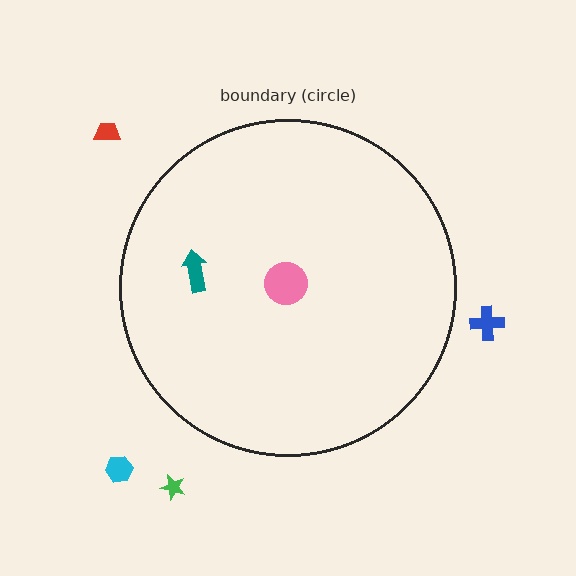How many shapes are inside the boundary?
2 inside, 4 outside.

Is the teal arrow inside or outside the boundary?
Inside.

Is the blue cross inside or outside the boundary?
Outside.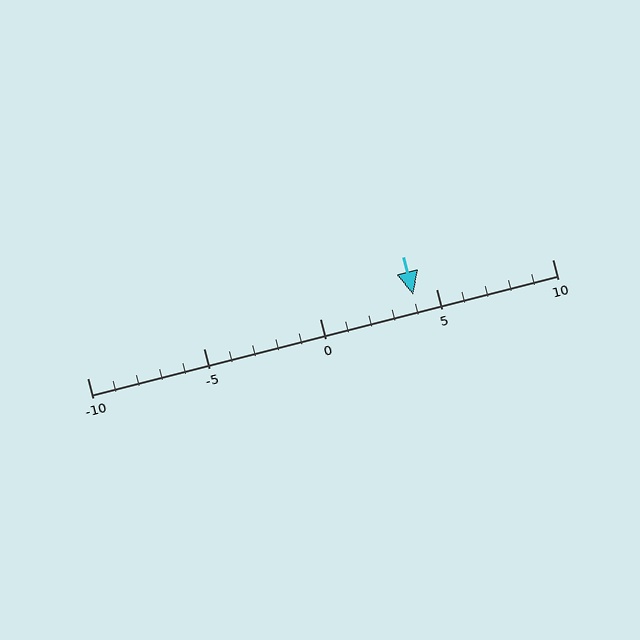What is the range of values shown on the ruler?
The ruler shows values from -10 to 10.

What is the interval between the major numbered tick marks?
The major tick marks are spaced 5 units apart.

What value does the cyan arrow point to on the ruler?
The cyan arrow points to approximately 4.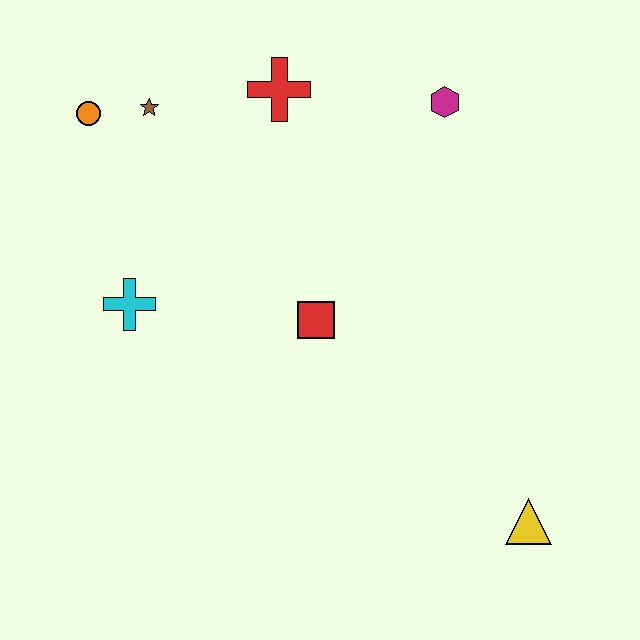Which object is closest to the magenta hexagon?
The red cross is closest to the magenta hexagon.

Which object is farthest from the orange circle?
The yellow triangle is farthest from the orange circle.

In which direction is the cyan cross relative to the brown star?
The cyan cross is below the brown star.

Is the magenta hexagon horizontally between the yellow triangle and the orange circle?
Yes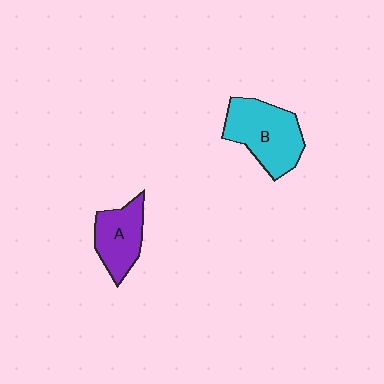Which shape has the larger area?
Shape B (cyan).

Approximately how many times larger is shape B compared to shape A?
Approximately 1.4 times.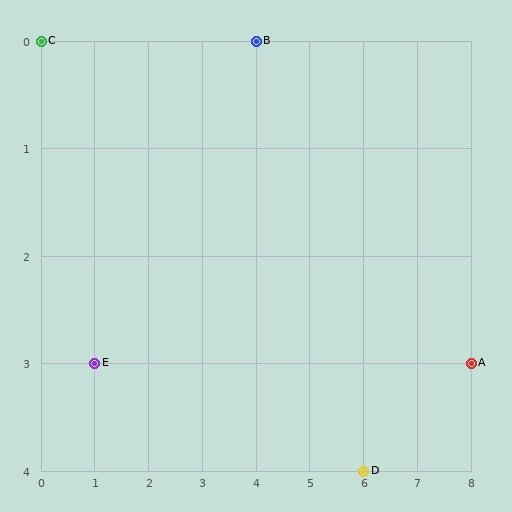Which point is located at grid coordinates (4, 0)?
Point B is at (4, 0).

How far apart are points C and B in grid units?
Points C and B are 4 columns apart.